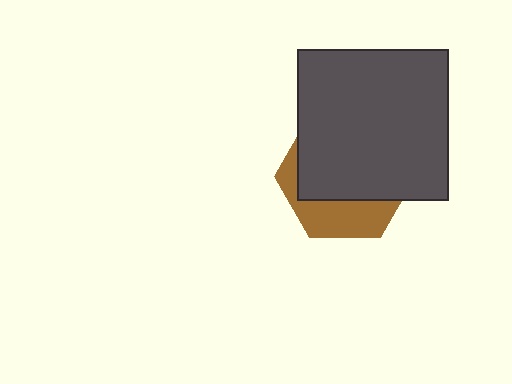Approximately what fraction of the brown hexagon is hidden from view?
Roughly 68% of the brown hexagon is hidden behind the dark gray square.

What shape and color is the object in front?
The object in front is a dark gray square.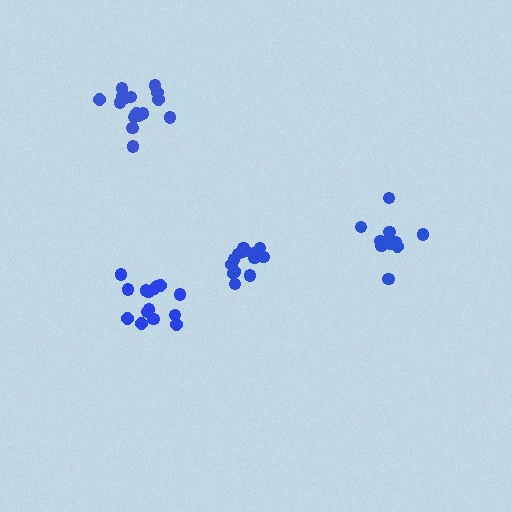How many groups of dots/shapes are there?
There are 4 groups.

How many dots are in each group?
Group 1: 16 dots, Group 2: 14 dots, Group 3: 15 dots, Group 4: 12 dots (57 total).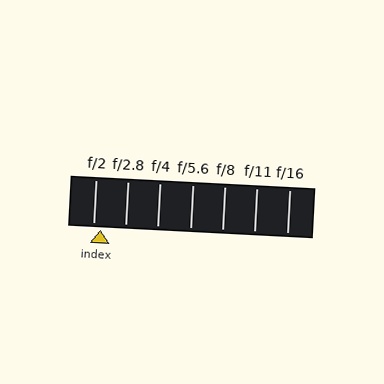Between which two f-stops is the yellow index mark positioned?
The index mark is between f/2 and f/2.8.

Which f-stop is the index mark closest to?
The index mark is closest to f/2.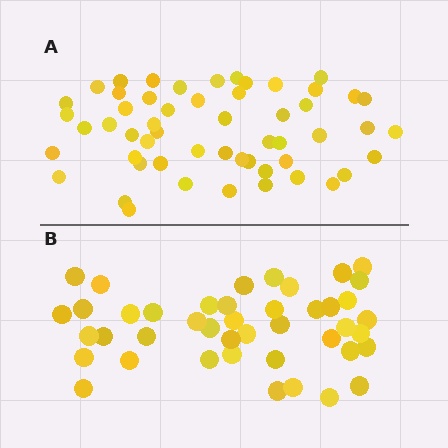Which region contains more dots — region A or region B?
Region A (the top region) has more dots.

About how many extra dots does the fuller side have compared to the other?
Region A has roughly 12 or so more dots than region B.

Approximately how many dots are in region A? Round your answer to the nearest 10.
About 50 dots. (The exact count is 54, which rounds to 50.)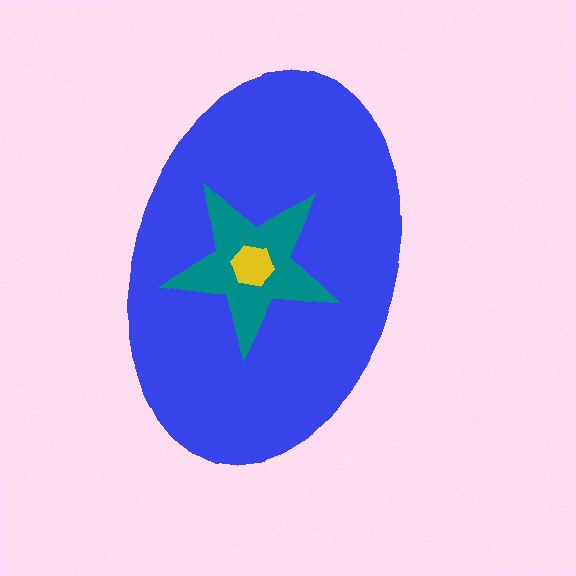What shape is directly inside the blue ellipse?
The teal star.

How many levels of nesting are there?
3.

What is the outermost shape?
The blue ellipse.